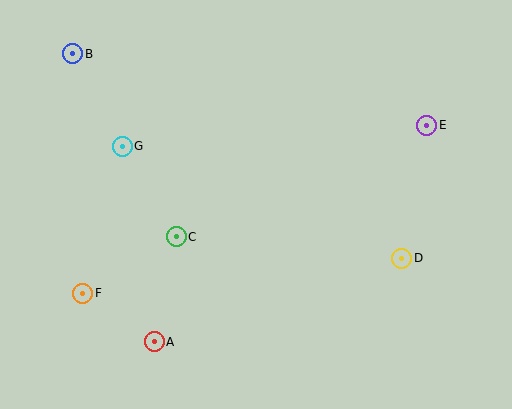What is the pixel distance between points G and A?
The distance between G and A is 198 pixels.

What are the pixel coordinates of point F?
Point F is at (83, 293).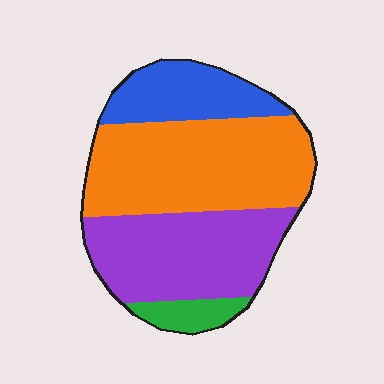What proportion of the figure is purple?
Purple takes up about one third (1/3) of the figure.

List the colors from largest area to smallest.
From largest to smallest: orange, purple, blue, green.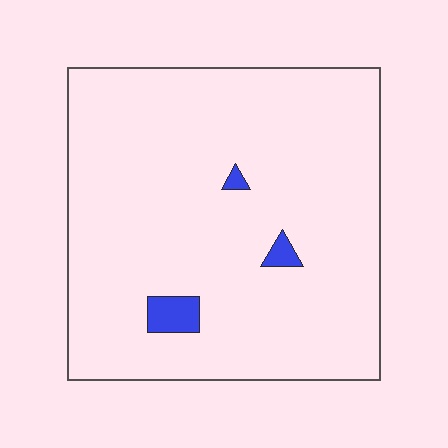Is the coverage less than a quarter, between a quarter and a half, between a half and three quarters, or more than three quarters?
Less than a quarter.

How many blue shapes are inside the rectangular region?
3.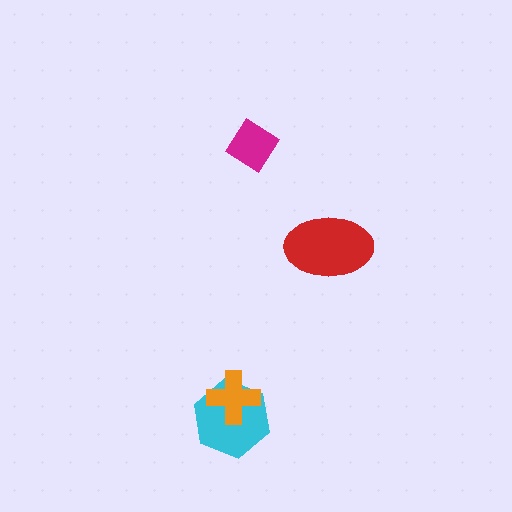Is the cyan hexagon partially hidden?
Yes, it is partially covered by another shape.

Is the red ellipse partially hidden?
No, no other shape covers it.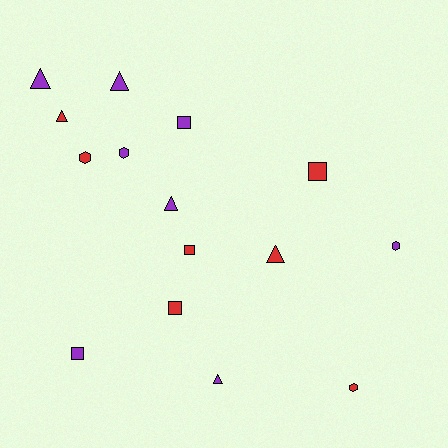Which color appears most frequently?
Purple, with 8 objects.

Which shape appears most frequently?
Triangle, with 6 objects.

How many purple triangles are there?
There are 4 purple triangles.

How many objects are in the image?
There are 15 objects.